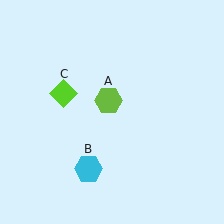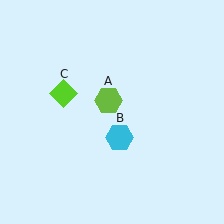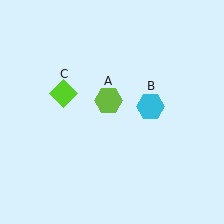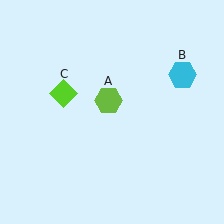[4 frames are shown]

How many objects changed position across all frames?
1 object changed position: cyan hexagon (object B).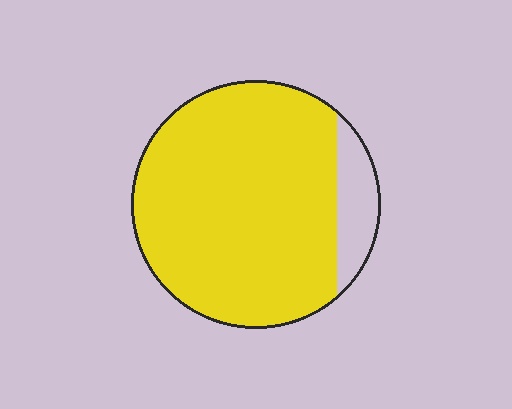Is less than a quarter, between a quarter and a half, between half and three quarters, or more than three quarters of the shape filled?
More than three quarters.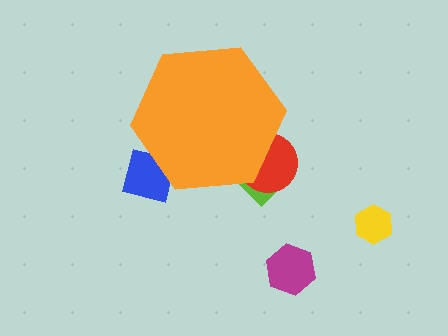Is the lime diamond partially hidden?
Yes, the lime diamond is partially hidden behind the orange hexagon.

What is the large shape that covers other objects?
An orange hexagon.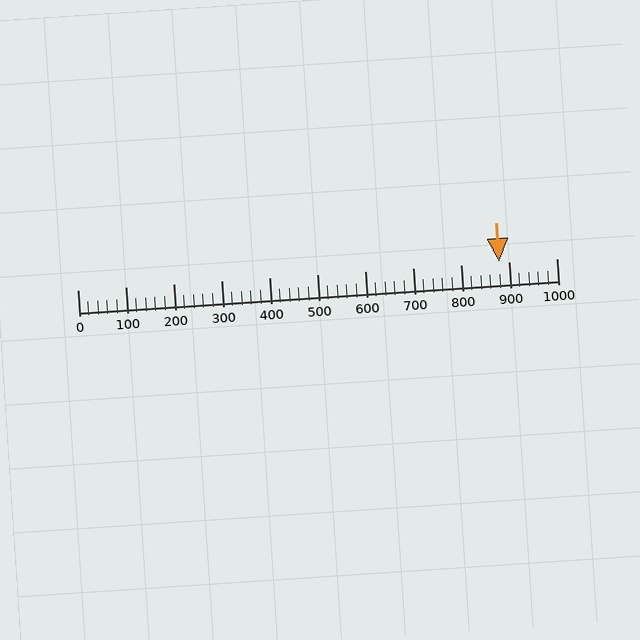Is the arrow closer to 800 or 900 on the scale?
The arrow is closer to 900.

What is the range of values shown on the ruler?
The ruler shows values from 0 to 1000.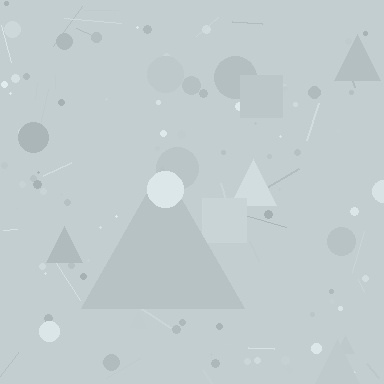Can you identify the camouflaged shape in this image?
The camouflaged shape is a triangle.